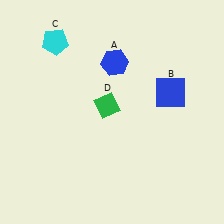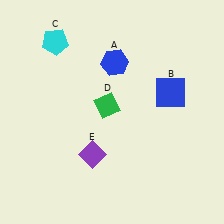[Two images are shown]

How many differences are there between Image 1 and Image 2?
There is 1 difference between the two images.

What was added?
A purple diamond (E) was added in Image 2.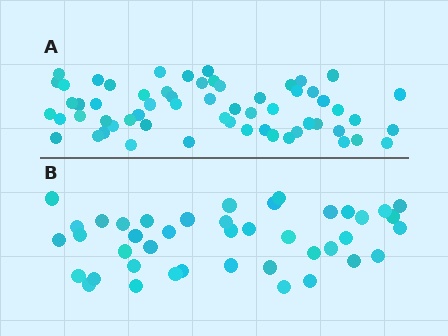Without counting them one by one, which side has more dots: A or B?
Region A (the top region) has more dots.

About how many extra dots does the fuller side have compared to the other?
Region A has approximately 20 more dots than region B.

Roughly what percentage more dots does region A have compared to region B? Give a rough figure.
About 45% more.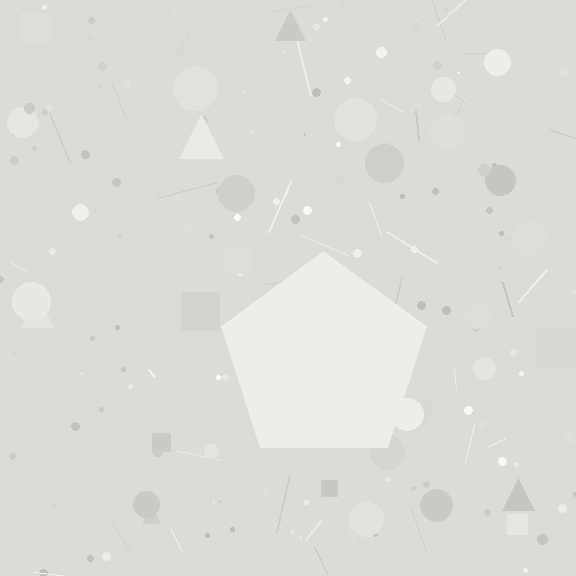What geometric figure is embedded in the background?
A pentagon is embedded in the background.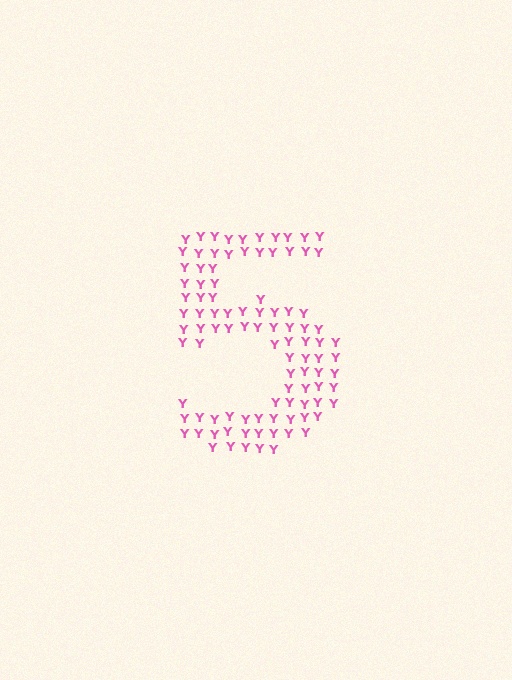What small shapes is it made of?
It is made of small letter Y's.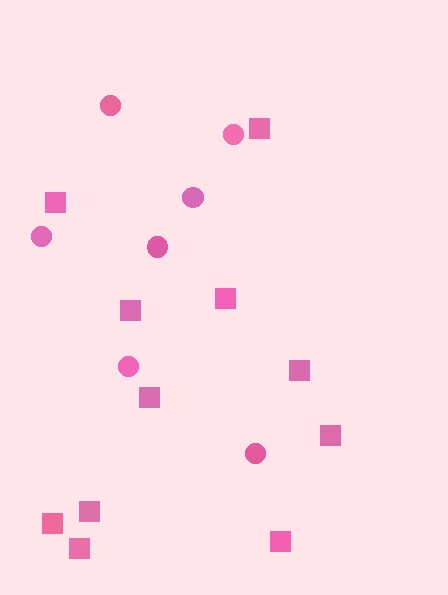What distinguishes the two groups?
There are 2 groups: one group of squares (11) and one group of circles (7).